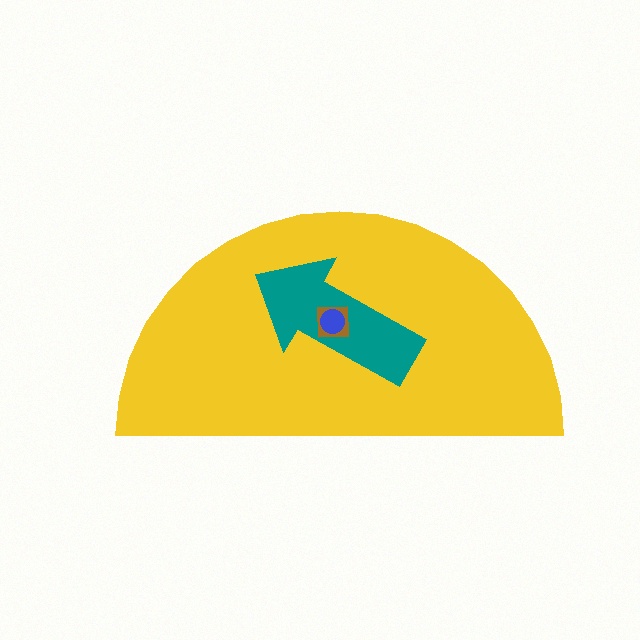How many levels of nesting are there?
4.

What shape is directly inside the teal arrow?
The brown square.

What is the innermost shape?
The blue circle.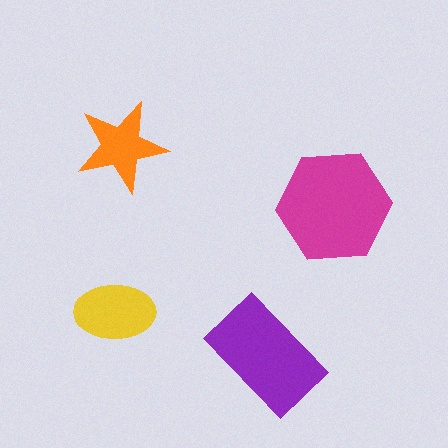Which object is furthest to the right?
The magenta hexagon is rightmost.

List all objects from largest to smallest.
The magenta hexagon, the purple rectangle, the yellow ellipse, the orange star.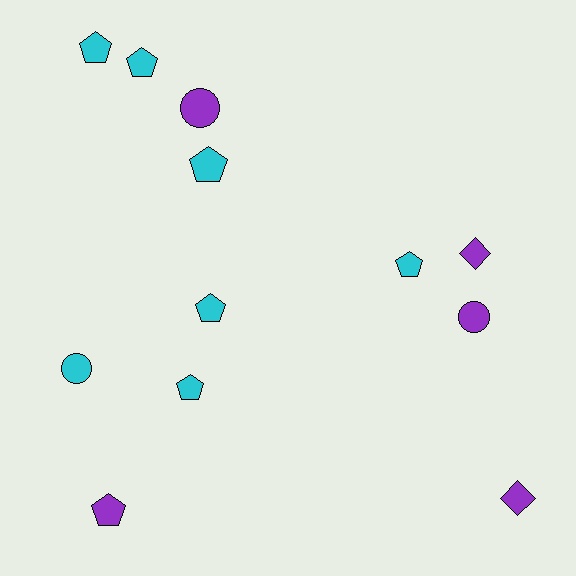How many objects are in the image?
There are 12 objects.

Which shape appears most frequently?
Pentagon, with 7 objects.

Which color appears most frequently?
Cyan, with 7 objects.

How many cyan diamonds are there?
There are no cyan diamonds.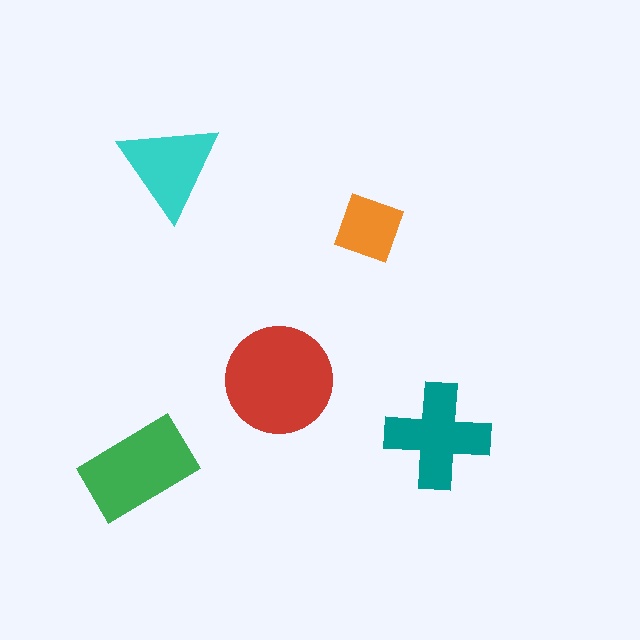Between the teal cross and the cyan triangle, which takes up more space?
The teal cross.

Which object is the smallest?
The orange square.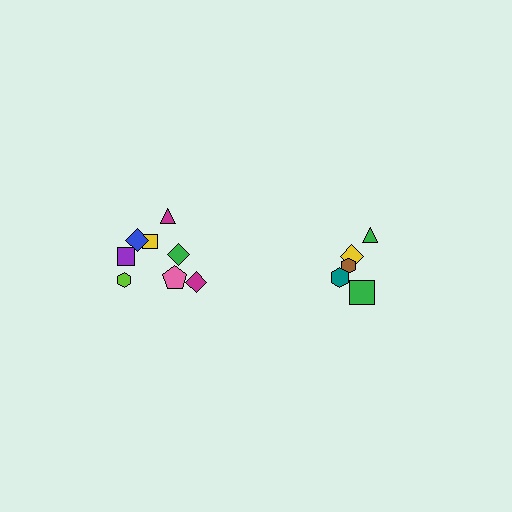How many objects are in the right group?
There are 5 objects.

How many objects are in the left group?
There are 8 objects.